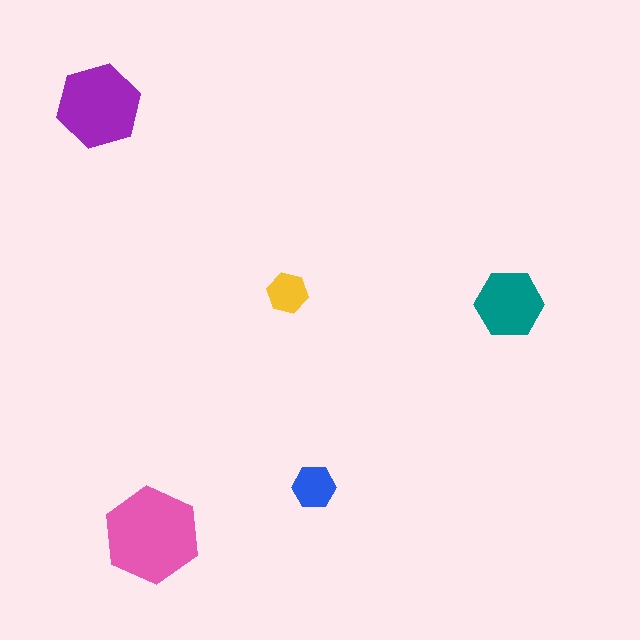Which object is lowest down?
The pink hexagon is bottommost.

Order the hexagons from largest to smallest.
the pink one, the purple one, the teal one, the blue one, the yellow one.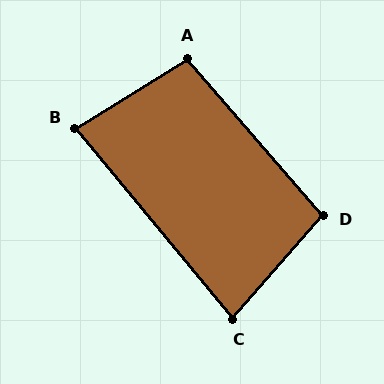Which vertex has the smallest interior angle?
C, at approximately 81 degrees.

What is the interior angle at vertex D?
Approximately 98 degrees (obtuse).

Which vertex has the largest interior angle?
A, at approximately 99 degrees.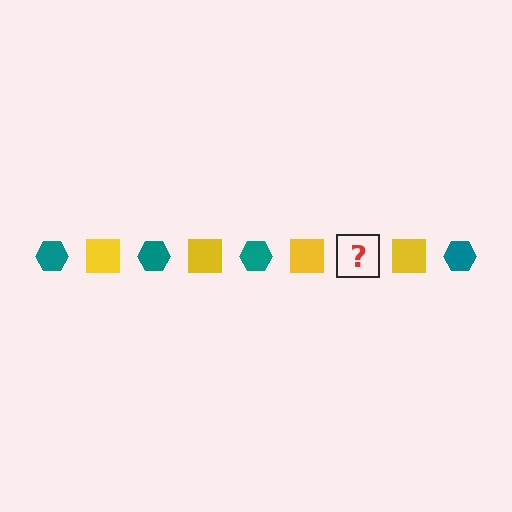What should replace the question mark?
The question mark should be replaced with a teal hexagon.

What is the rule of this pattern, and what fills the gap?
The rule is that the pattern alternates between teal hexagon and yellow square. The gap should be filled with a teal hexagon.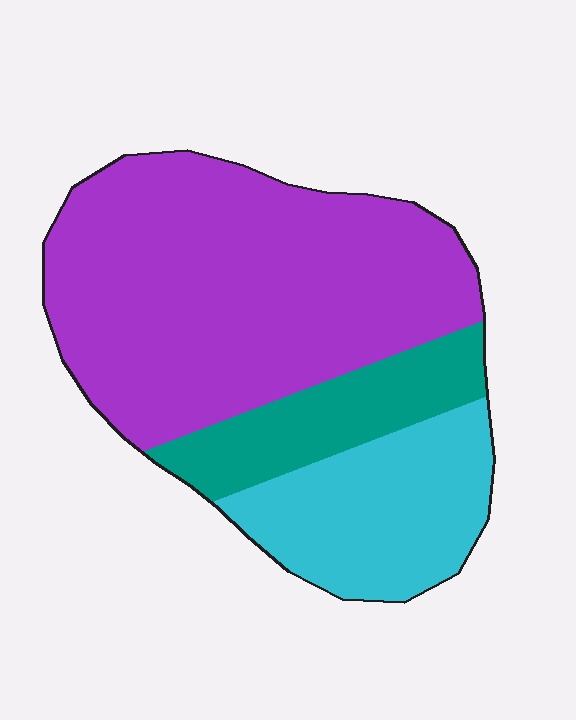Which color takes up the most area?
Purple, at roughly 60%.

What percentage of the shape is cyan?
Cyan takes up about one quarter (1/4) of the shape.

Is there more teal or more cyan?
Cyan.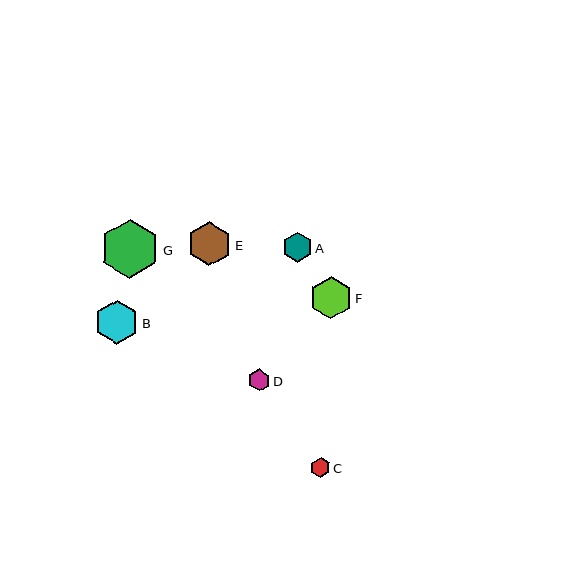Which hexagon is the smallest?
Hexagon C is the smallest with a size of approximately 20 pixels.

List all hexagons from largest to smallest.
From largest to smallest: G, E, B, F, A, D, C.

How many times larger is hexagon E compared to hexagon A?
Hexagon E is approximately 1.5 times the size of hexagon A.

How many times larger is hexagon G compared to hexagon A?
Hexagon G is approximately 2.0 times the size of hexagon A.